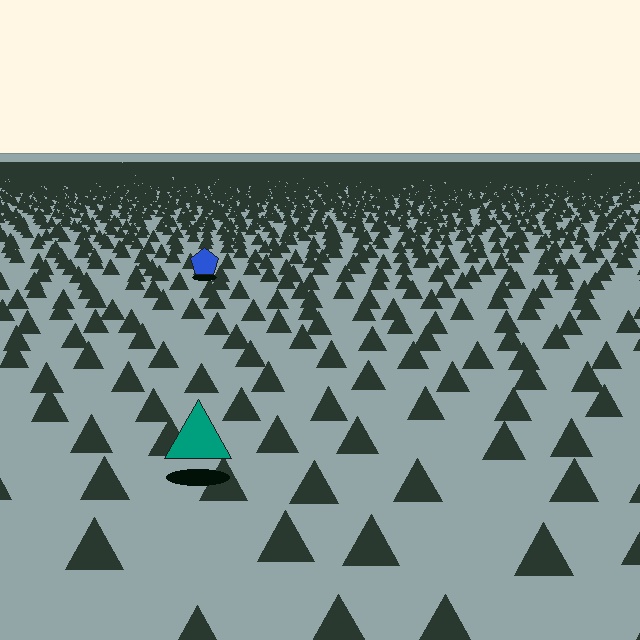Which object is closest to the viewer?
The teal triangle is closest. The texture marks near it are larger and more spread out.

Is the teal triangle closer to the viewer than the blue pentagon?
Yes. The teal triangle is closer — you can tell from the texture gradient: the ground texture is coarser near it.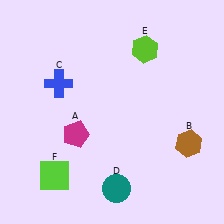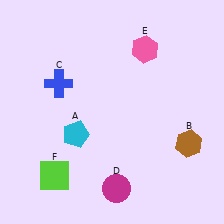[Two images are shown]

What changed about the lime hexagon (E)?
In Image 1, E is lime. In Image 2, it changed to pink.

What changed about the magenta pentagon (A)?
In Image 1, A is magenta. In Image 2, it changed to cyan.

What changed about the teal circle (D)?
In Image 1, D is teal. In Image 2, it changed to magenta.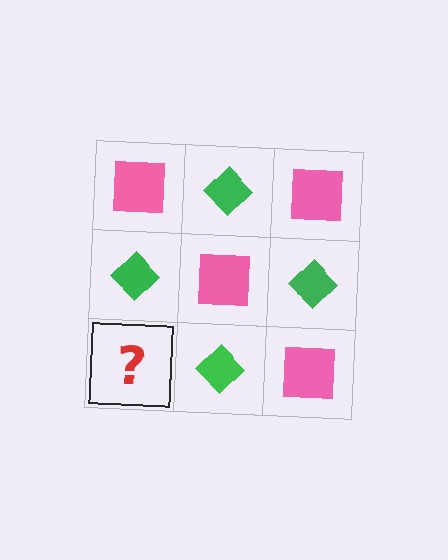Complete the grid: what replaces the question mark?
The question mark should be replaced with a pink square.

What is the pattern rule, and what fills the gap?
The rule is that it alternates pink square and green diamond in a checkerboard pattern. The gap should be filled with a pink square.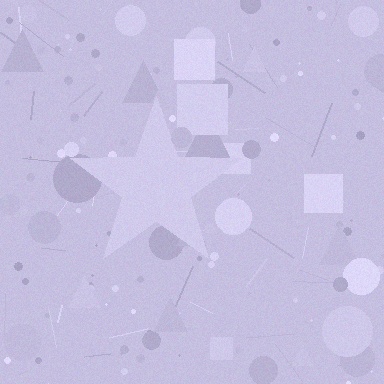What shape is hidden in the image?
A star is hidden in the image.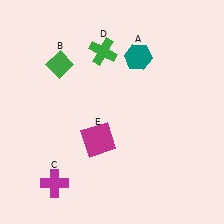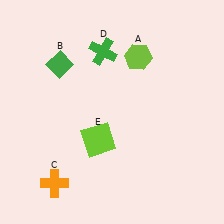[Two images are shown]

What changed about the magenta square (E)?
In Image 1, E is magenta. In Image 2, it changed to lime.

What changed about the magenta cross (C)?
In Image 1, C is magenta. In Image 2, it changed to orange.